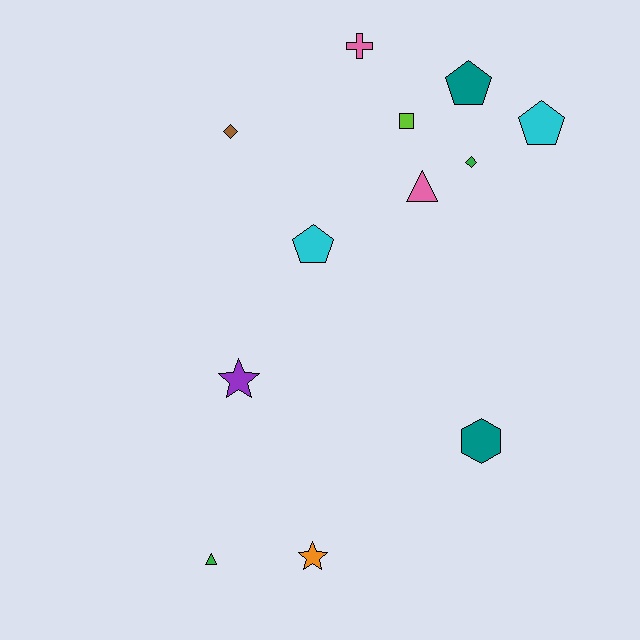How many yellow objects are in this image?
There are no yellow objects.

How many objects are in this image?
There are 12 objects.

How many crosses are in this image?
There is 1 cross.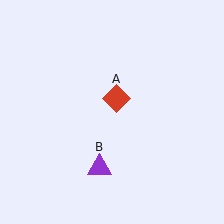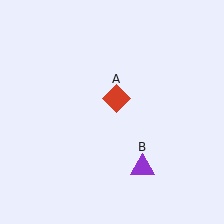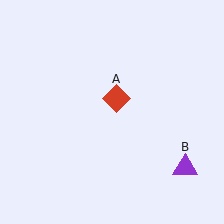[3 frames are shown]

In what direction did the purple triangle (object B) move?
The purple triangle (object B) moved right.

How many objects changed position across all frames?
1 object changed position: purple triangle (object B).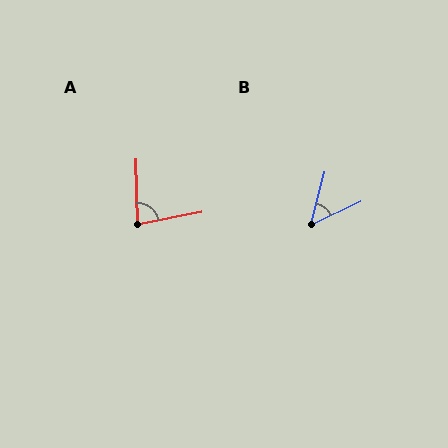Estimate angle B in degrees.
Approximately 50 degrees.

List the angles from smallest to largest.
B (50°), A (81°).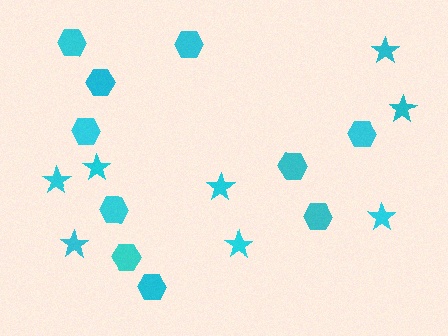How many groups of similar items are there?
There are 2 groups: one group of hexagons (10) and one group of stars (8).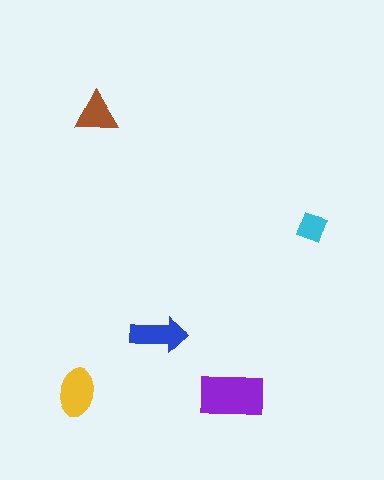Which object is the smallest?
The cyan diamond.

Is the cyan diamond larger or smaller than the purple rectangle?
Smaller.